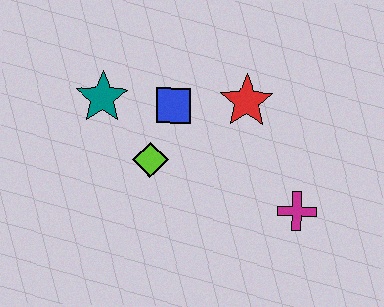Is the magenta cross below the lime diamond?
Yes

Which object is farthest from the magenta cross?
The teal star is farthest from the magenta cross.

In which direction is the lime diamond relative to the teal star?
The lime diamond is below the teal star.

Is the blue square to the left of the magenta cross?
Yes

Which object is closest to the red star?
The blue square is closest to the red star.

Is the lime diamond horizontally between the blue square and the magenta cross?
No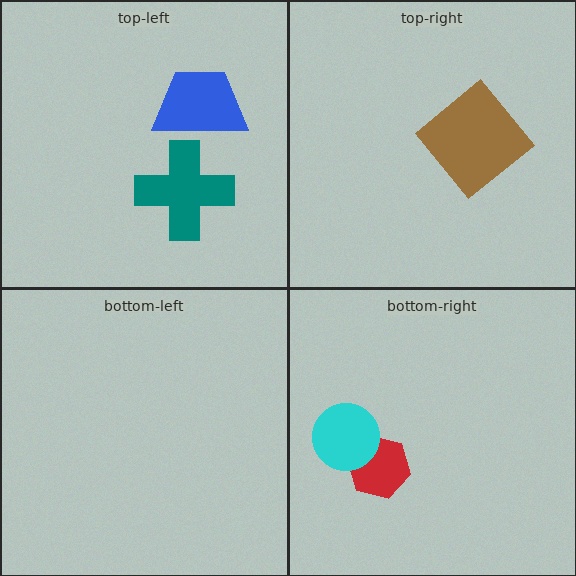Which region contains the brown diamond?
The top-right region.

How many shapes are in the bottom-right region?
2.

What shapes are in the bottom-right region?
The red hexagon, the cyan circle.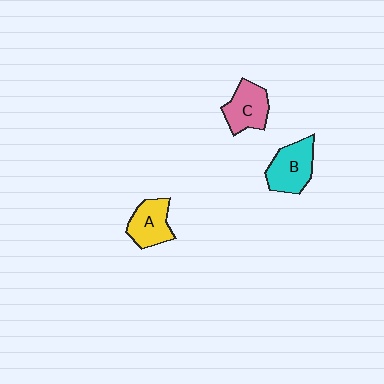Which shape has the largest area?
Shape B (cyan).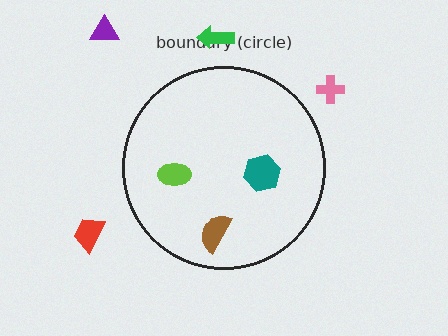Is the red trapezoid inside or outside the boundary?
Outside.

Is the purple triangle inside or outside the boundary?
Outside.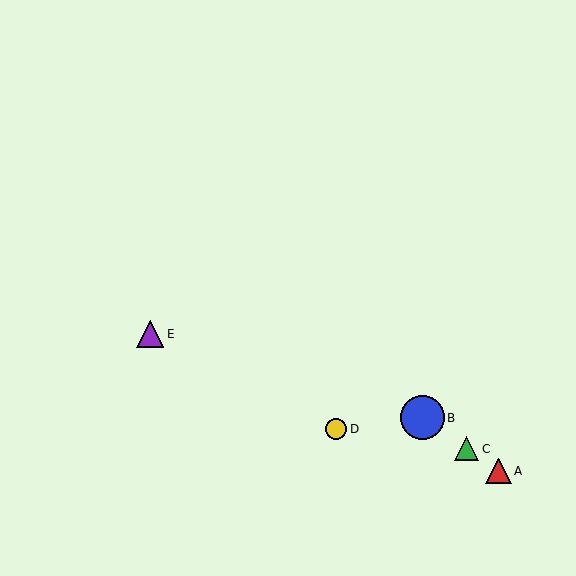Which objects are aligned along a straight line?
Objects A, B, C are aligned along a straight line.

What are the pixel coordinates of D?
Object D is at (336, 429).